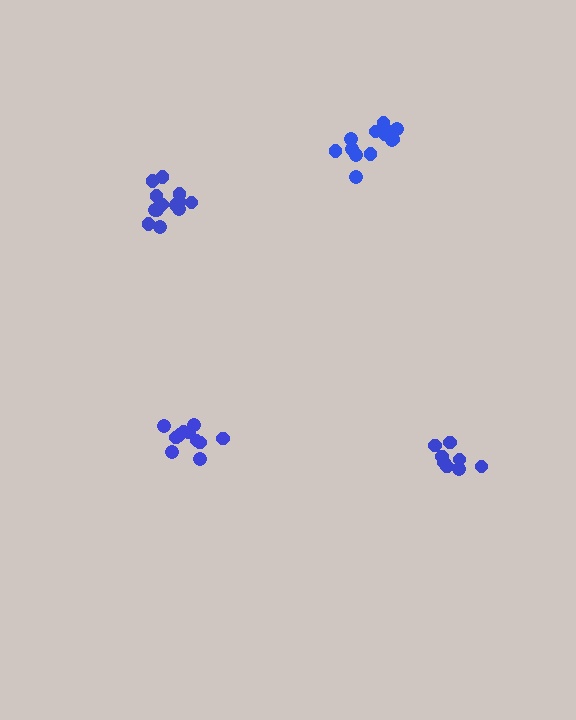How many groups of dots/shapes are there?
There are 4 groups.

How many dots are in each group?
Group 1: 11 dots, Group 2: 14 dots, Group 3: 13 dots, Group 4: 8 dots (46 total).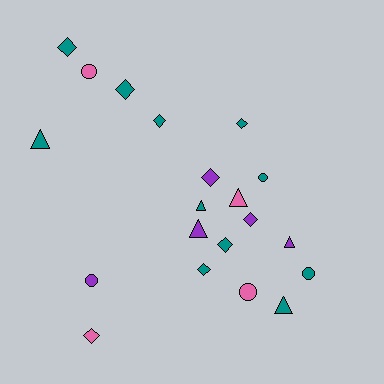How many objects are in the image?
There are 20 objects.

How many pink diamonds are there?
There is 1 pink diamond.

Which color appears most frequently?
Teal, with 11 objects.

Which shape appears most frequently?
Diamond, with 9 objects.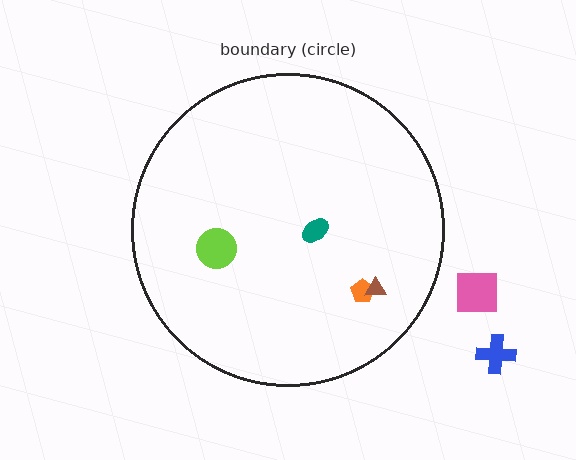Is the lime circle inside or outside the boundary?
Inside.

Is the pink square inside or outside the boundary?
Outside.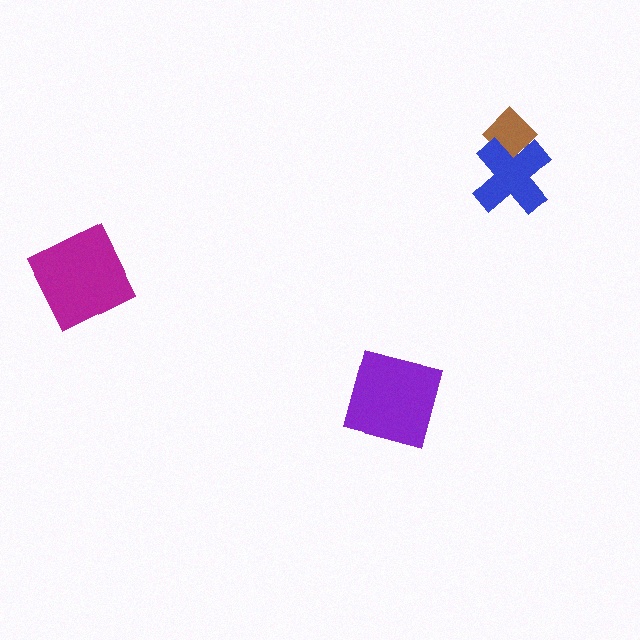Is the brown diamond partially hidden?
Yes, it is partially covered by another shape.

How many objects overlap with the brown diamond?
1 object overlaps with the brown diamond.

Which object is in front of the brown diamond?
The blue cross is in front of the brown diamond.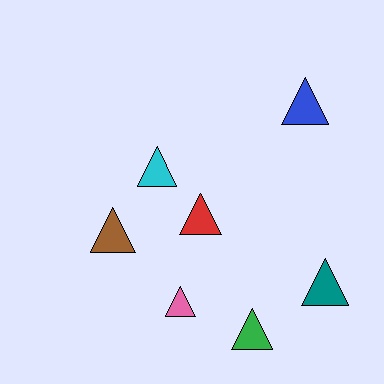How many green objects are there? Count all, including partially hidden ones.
There is 1 green object.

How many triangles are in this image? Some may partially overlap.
There are 7 triangles.